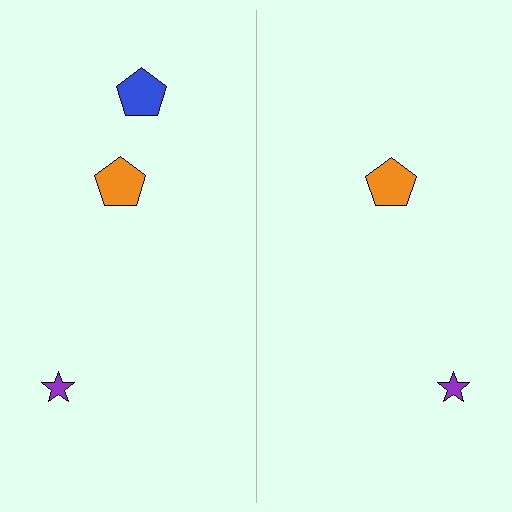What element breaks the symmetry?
A blue pentagon is missing from the right side.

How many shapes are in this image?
There are 5 shapes in this image.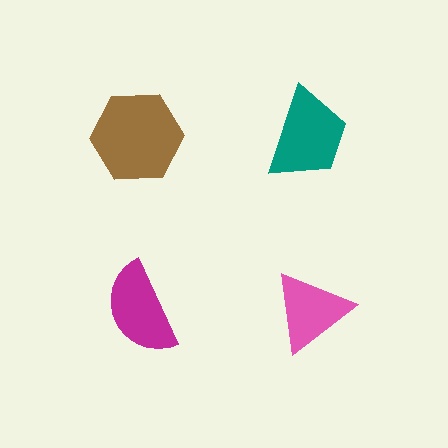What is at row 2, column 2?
A pink triangle.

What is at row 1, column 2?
A teal trapezoid.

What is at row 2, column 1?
A magenta semicircle.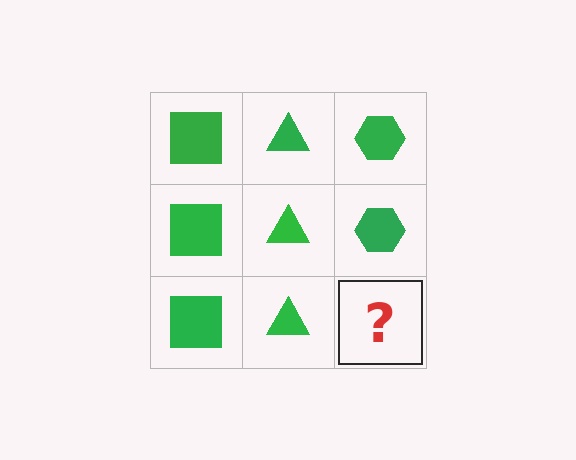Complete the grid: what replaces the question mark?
The question mark should be replaced with a green hexagon.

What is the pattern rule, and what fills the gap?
The rule is that each column has a consistent shape. The gap should be filled with a green hexagon.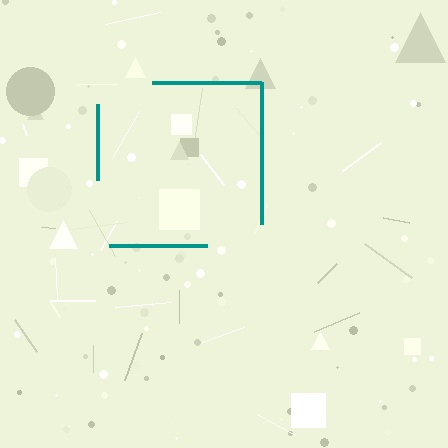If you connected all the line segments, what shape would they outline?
They would outline a square.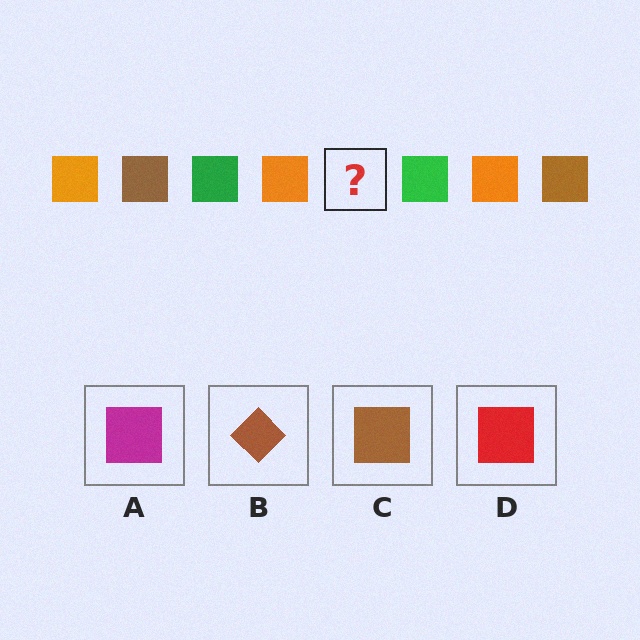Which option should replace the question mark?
Option C.